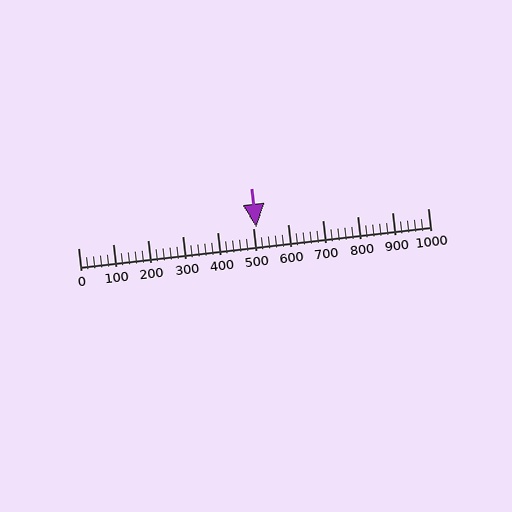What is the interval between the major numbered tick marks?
The major tick marks are spaced 100 units apart.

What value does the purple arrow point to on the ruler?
The purple arrow points to approximately 510.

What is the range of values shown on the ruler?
The ruler shows values from 0 to 1000.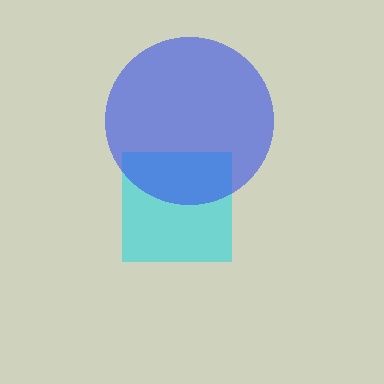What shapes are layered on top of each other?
The layered shapes are: a cyan square, a blue circle.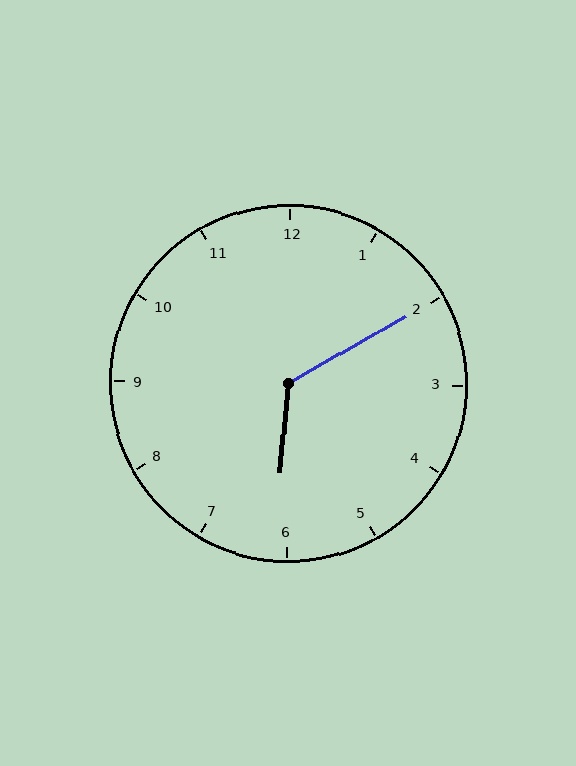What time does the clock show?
6:10.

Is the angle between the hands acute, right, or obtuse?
It is obtuse.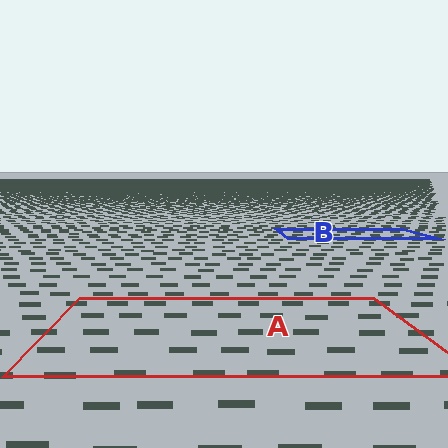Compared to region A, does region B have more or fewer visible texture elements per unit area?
Region B has more texture elements per unit area — they are packed more densely because it is farther away.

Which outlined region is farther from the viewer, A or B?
Region B is farther from the viewer — the texture elements inside it appear smaller and more densely packed.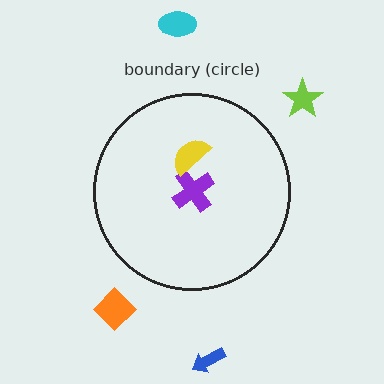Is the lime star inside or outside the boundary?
Outside.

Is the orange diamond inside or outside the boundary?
Outside.